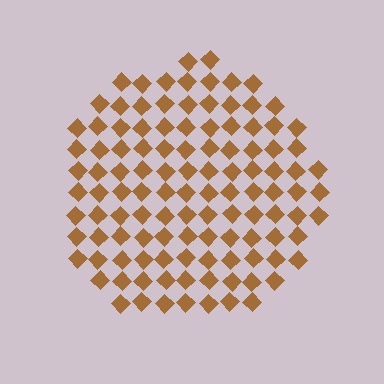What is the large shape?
The large shape is a circle.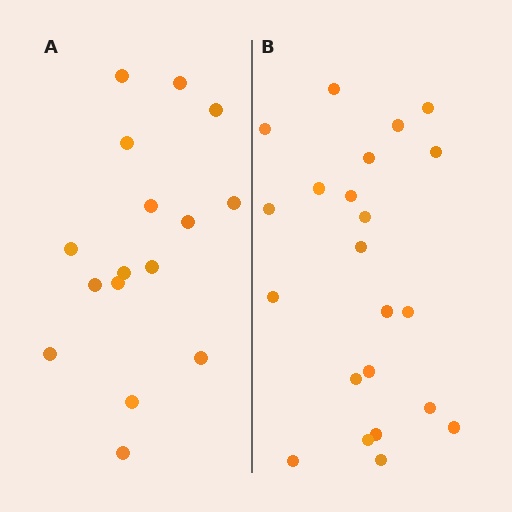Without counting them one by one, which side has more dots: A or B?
Region B (the right region) has more dots.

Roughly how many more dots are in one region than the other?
Region B has about 6 more dots than region A.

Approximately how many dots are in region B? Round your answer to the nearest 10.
About 20 dots. (The exact count is 22, which rounds to 20.)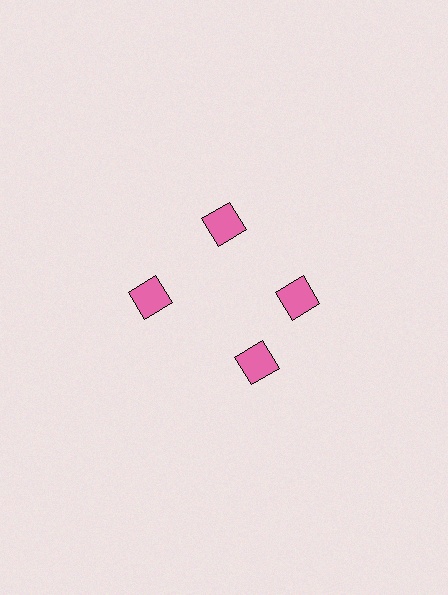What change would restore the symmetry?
The symmetry would be restored by rotating it back into even spacing with its neighbors so that all 4 squares sit at equal angles and equal distance from the center.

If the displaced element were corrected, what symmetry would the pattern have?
It would have 4-fold rotational symmetry — the pattern would map onto itself every 90 degrees.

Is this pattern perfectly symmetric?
No. The 4 pink squares are arranged in a ring, but one element near the 6 o'clock position is rotated out of alignment along the ring, breaking the 4-fold rotational symmetry.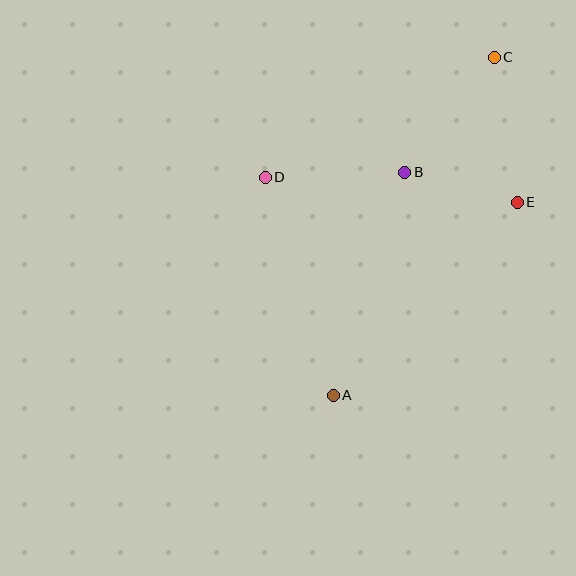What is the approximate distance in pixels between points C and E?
The distance between C and E is approximately 147 pixels.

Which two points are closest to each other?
Points B and E are closest to each other.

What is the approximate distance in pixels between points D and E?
The distance between D and E is approximately 253 pixels.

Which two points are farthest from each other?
Points A and C are farthest from each other.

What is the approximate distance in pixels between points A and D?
The distance between A and D is approximately 228 pixels.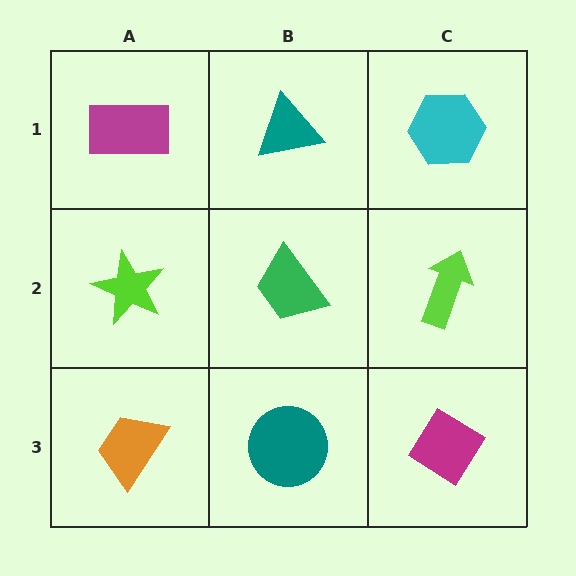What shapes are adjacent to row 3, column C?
A lime arrow (row 2, column C), a teal circle (row 3, column B).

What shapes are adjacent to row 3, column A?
A lime star (row 2, column A), a teal circle (row 3, column B).